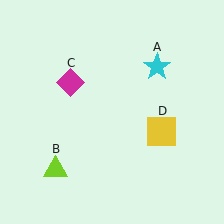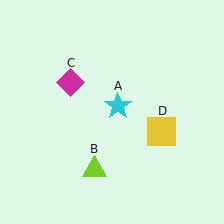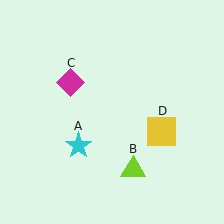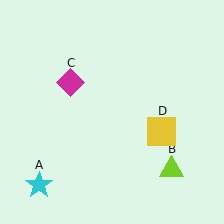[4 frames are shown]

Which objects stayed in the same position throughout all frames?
Magenta diamond (object C) and yellow square (object D) remained stationary.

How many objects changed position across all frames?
2 objects changed position: cyan star (object A), lime triangle (object B).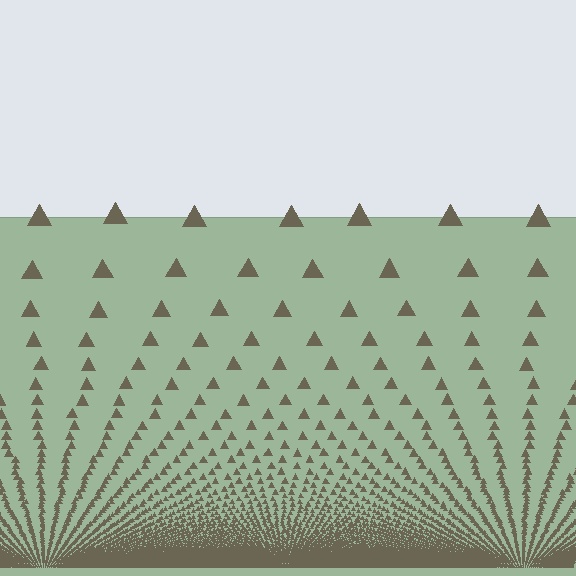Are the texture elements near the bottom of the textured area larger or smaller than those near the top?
Smaller. The gradient is inverted — elements near the bottom are smaller and denser.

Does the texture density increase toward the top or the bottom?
Density increases toward the bottom.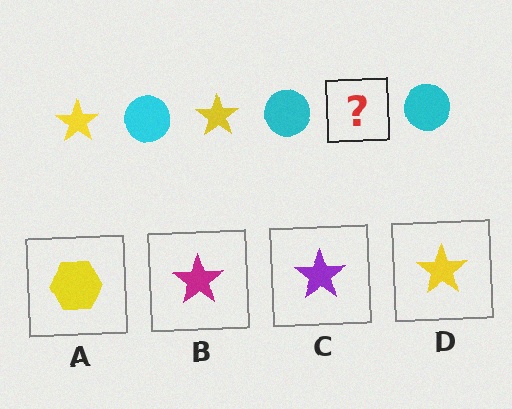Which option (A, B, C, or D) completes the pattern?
D.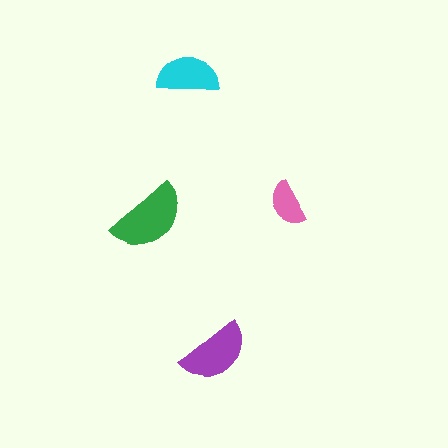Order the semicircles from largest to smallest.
the green one, the purple one, the cyan one, the pink one.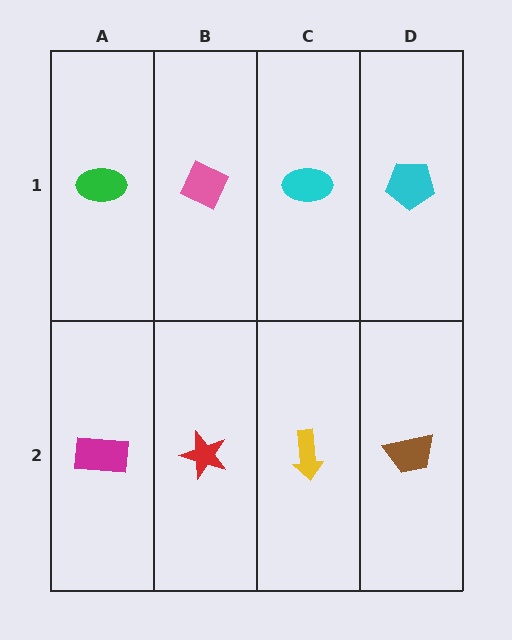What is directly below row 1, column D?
A brown trapezoid.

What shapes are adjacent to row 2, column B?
A pink diamond (row 1, column B), a magenta rectangle (row 2, column A), a yellow arrow (row 2, column C).